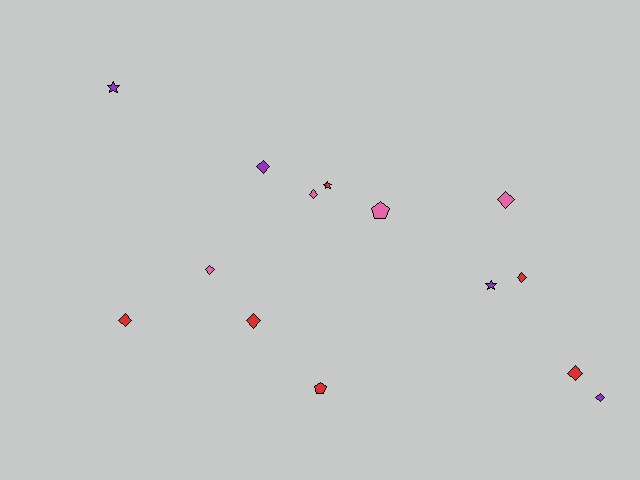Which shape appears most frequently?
Diamond, with 9 objects.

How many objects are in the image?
There are 14 objects.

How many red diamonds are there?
There are 4 red diamonds.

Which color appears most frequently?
Red, with 6 objects.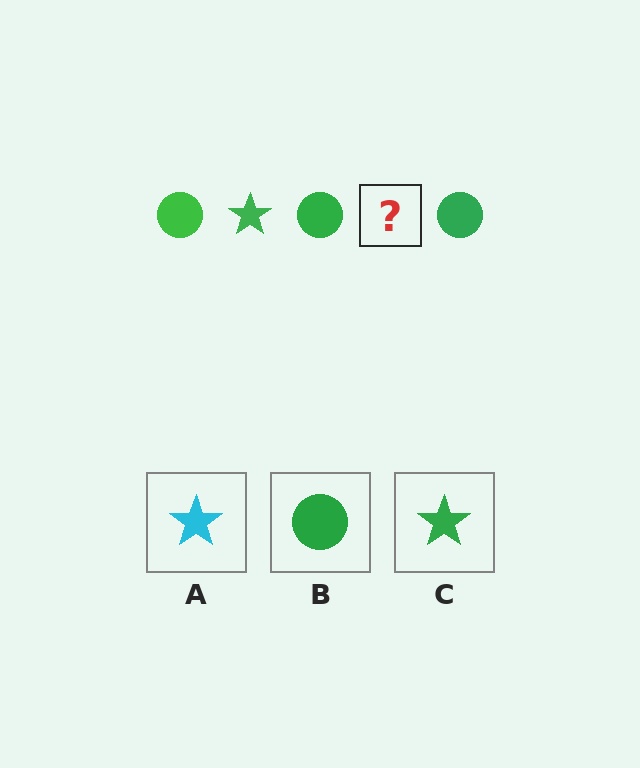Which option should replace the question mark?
Option C.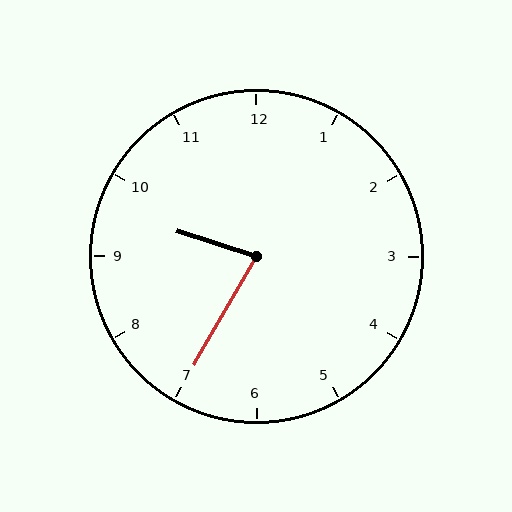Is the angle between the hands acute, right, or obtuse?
It is acute.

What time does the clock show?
9:35.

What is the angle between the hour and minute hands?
Approximately 78 degrees.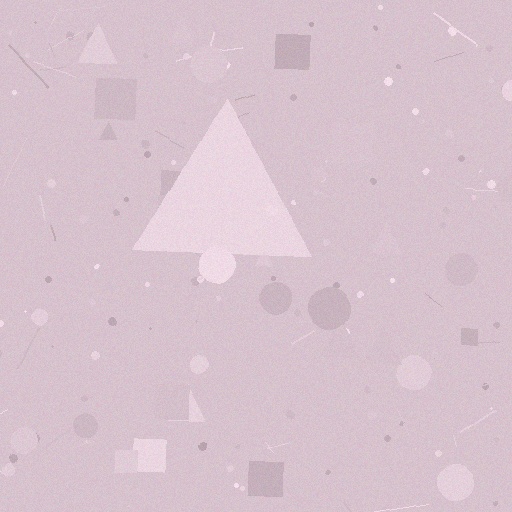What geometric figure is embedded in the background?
A triangle is embedded in the background.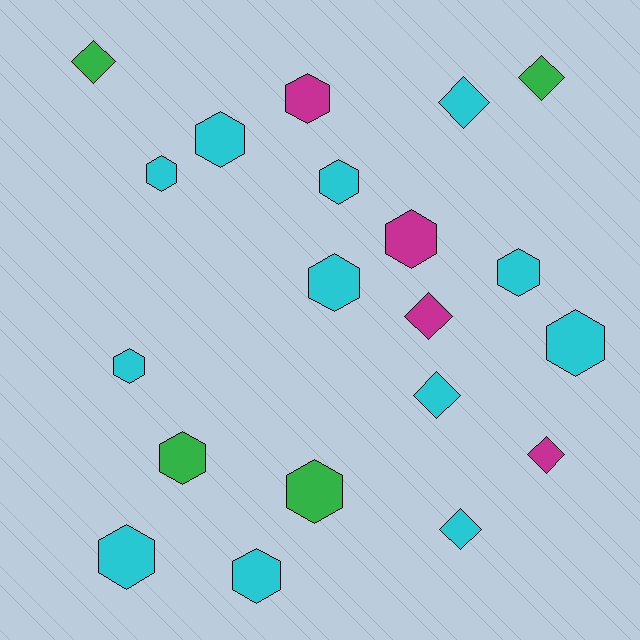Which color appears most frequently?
Cyan, with 12 objects.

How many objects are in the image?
There are 20 objects.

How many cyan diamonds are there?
There are 3 cyan diamonds.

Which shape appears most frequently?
Hexagon, with 13 objects.